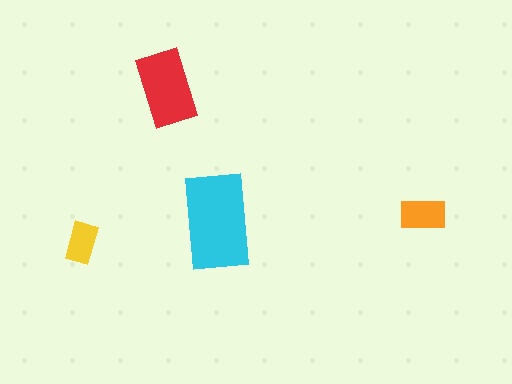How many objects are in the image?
There are 4 objects in the image.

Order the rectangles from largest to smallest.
the cyan one, the red one, the orange one, the yellow one.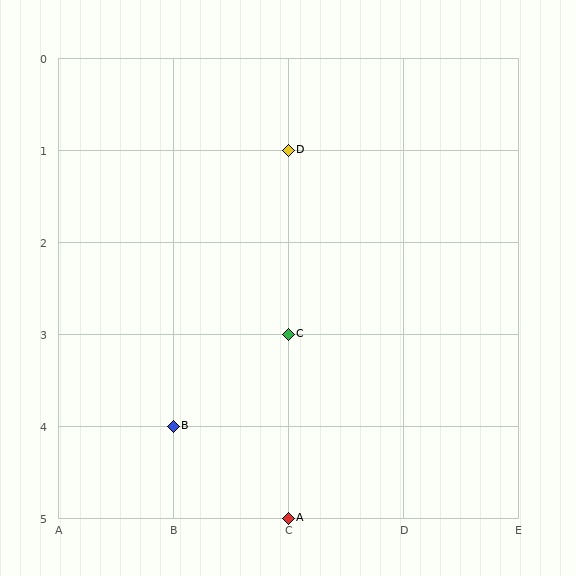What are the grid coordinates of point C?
Point C is at grid coordinates (C, 3).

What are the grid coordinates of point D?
Point D is at grid coordinates (C, 1).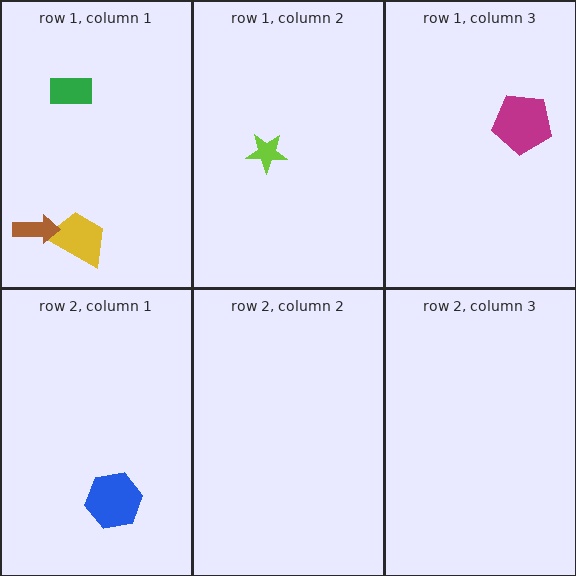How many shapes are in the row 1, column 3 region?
1.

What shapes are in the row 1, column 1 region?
The yellow trapezoid, the green rectangle, the brown arrow.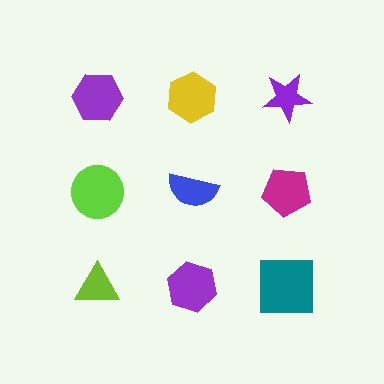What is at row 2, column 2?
A blue semicircle.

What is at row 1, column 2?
A yellow hexagon.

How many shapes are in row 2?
3 shapes.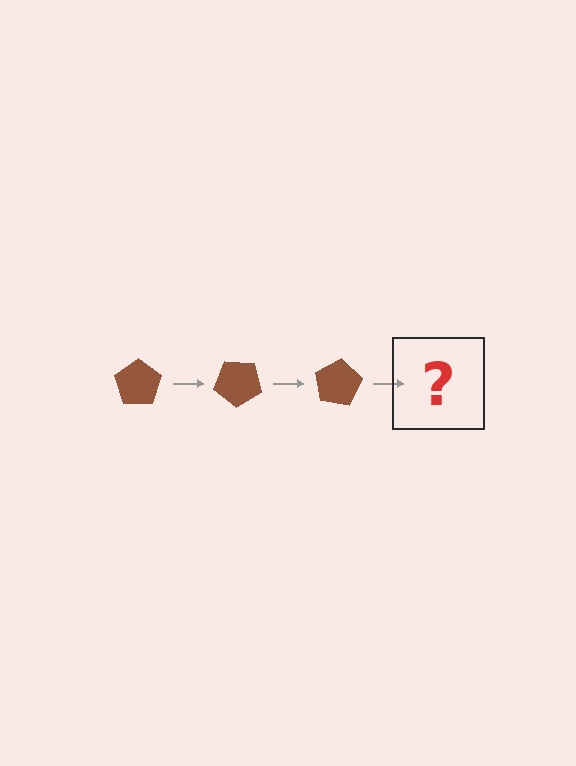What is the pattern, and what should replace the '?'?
The pattern is that the pentagon rotates 40 degrees each step. The '?' should be a brown pentagon rotated 120 degrees.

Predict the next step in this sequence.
The next step is a brown pentagon rotated 120 degrees.